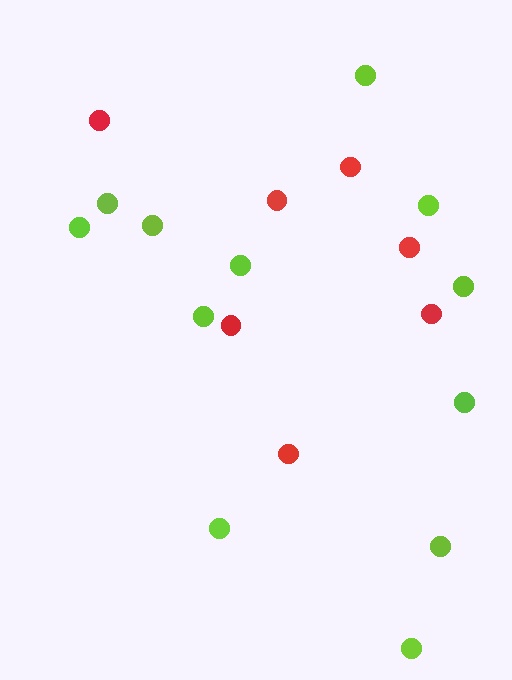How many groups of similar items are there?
There are 2 groups: one group of red circles (7) and one group of lime circles (12).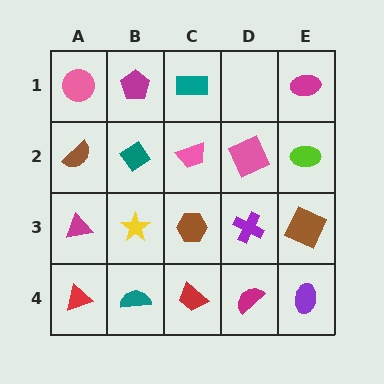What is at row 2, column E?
A lime ellipse.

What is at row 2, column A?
A brown semicircle.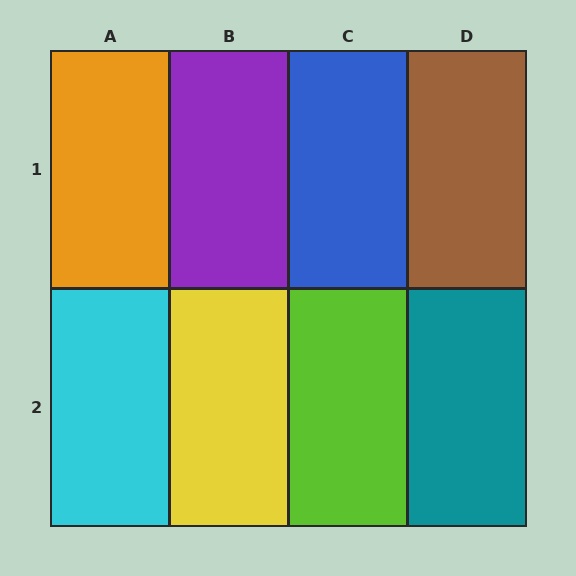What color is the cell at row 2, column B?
Yellow.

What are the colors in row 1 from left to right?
Orange, purple, blue, brown.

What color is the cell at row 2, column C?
Lime.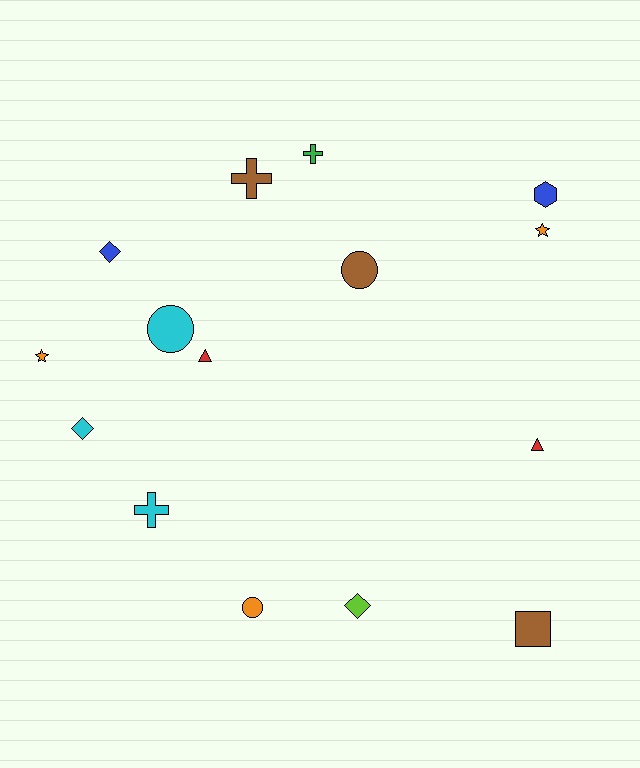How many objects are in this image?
There are 15 objects.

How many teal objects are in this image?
There are no teal objects.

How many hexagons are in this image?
There is 1 hexagon.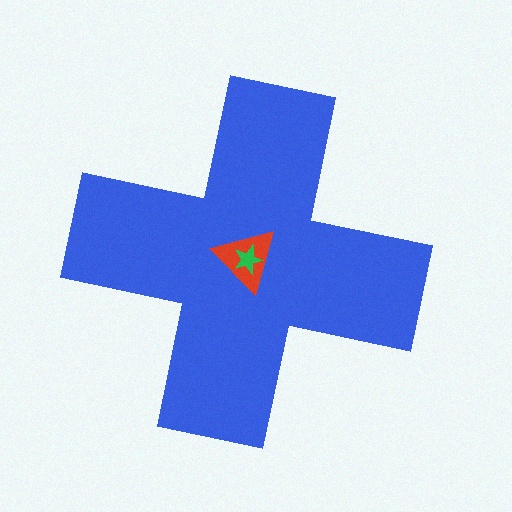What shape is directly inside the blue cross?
The red triangle.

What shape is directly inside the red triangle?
The green star.